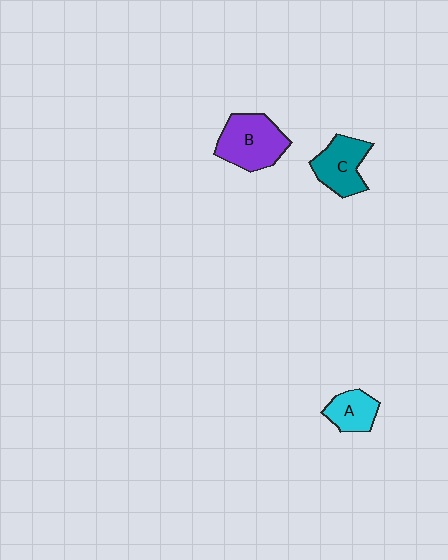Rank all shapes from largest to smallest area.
From largest to smallest: B (purple), C (teal), A (cyan).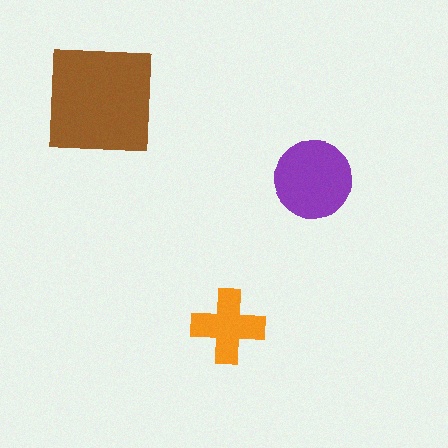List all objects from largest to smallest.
The brown square, the purple circle, the orange cross.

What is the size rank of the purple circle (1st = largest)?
2nd.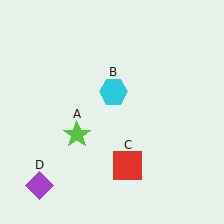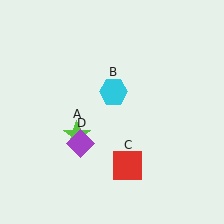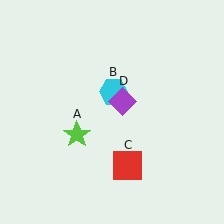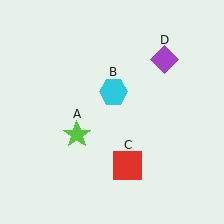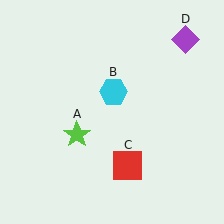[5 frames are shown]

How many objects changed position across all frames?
1 object changed position: purple diamond (object D).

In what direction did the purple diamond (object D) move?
The purple diamond (object D) moved up and to the right.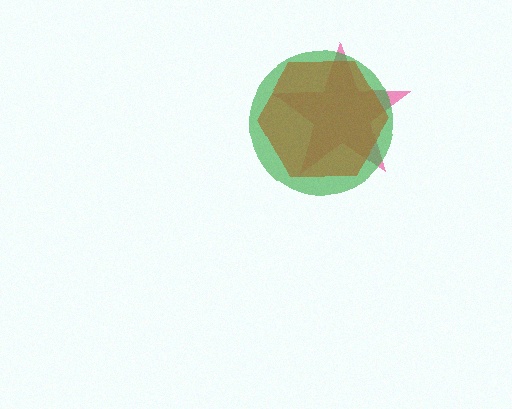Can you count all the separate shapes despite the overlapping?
Yes, there are 3 separate shapes.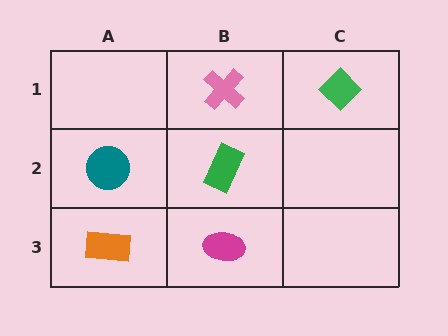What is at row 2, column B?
A green rectangle.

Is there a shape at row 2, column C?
No, that cell is empty.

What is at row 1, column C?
A green diamond.